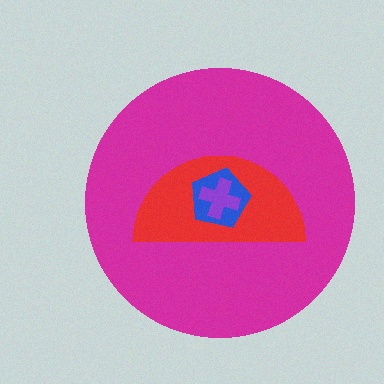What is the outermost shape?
The magenta circle.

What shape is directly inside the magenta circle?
The red semicircle.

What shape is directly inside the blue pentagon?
The purple cross.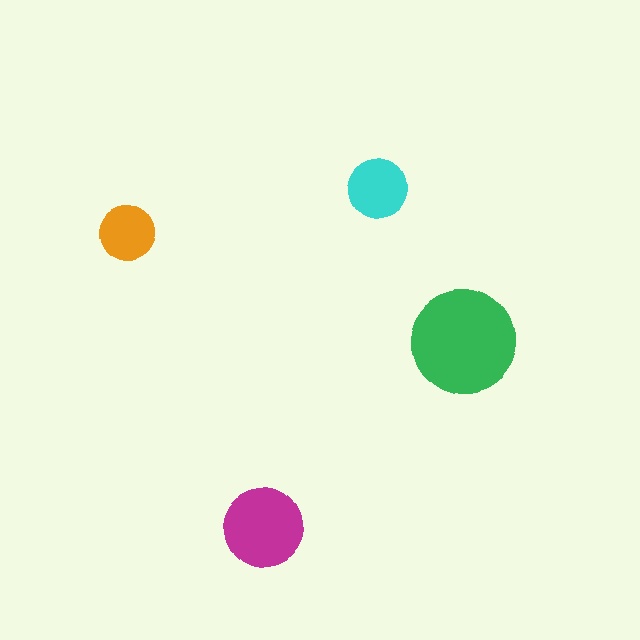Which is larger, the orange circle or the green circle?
The green one.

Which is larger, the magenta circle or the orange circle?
The magenta one.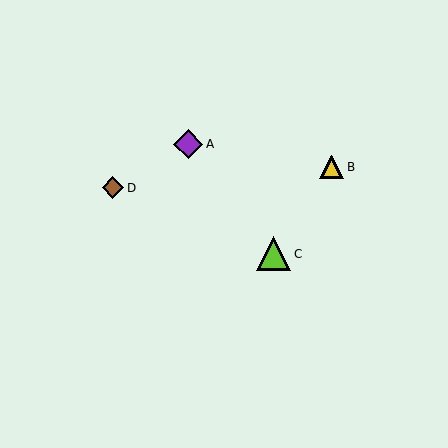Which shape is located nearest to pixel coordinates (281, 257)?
The lime triangle (labeled C) at (274, 254) is nearest to that location.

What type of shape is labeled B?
Shape B is a yellow triangle.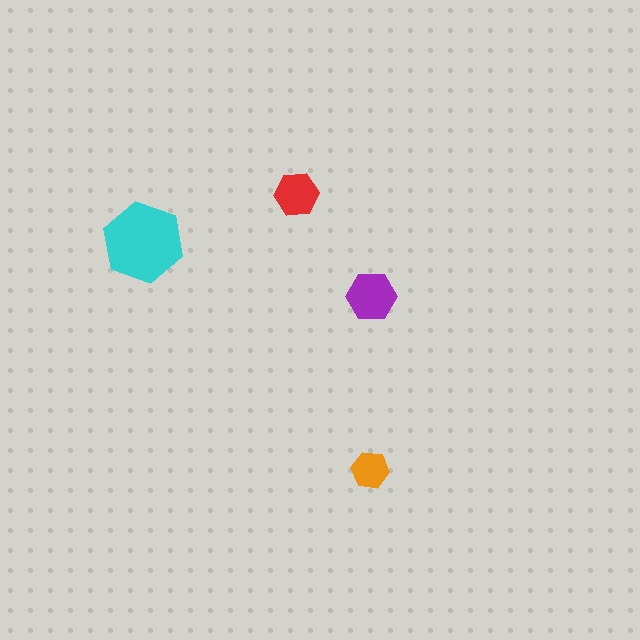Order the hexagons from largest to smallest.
the cyan one, the purple one, the red one, the orange one.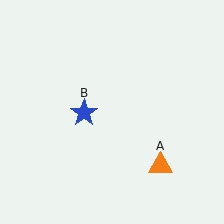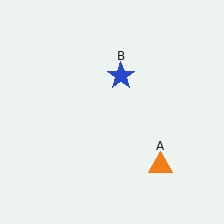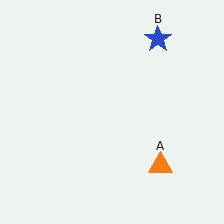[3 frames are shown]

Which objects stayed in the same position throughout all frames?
Orange triangle (object A) remained stationary.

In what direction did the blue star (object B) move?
The blue star (object B) moved up and to the right.